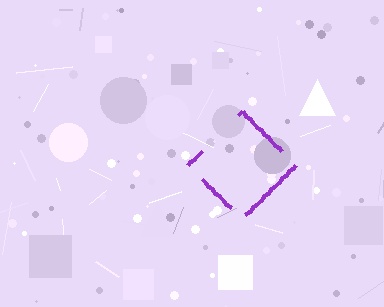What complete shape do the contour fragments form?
The contour fragments form a diamond.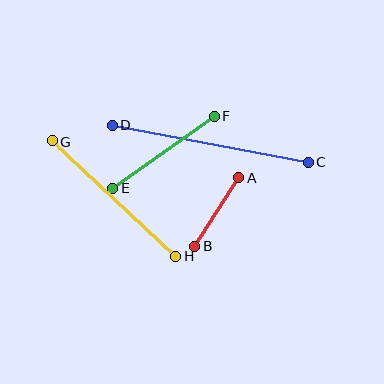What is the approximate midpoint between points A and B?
The midpoint is at approximately (217, 212) pixels.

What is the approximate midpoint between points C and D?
The midpoint is at approximately (210, 144) pixels.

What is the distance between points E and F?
The distance is approximately 124 pixels.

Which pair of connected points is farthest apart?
Points C and D are farthest apart.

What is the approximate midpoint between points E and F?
The midpoint is at approximately (164, 152) pixels.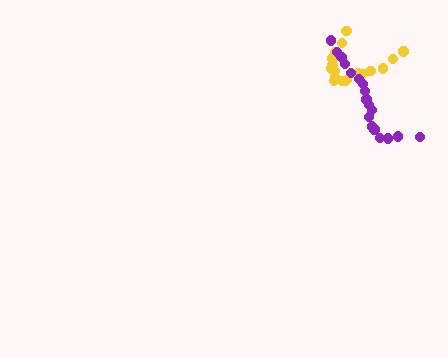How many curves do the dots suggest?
There are 2 distinct paths.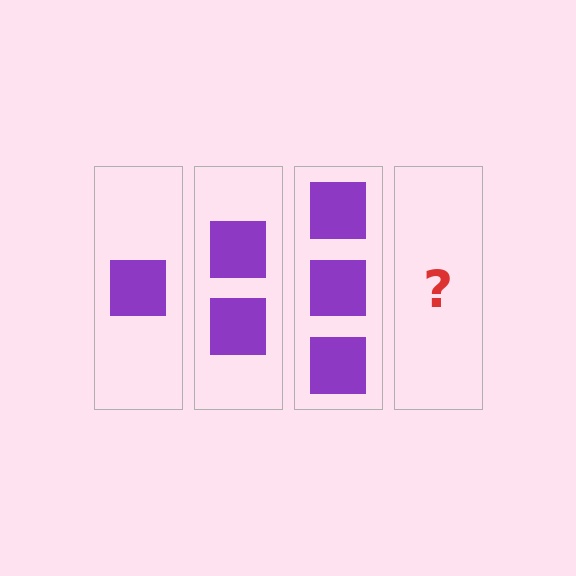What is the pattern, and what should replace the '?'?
The pattern is that each step adds one more square. The '?' should be 4 squares.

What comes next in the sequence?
The next element should be 4 squares.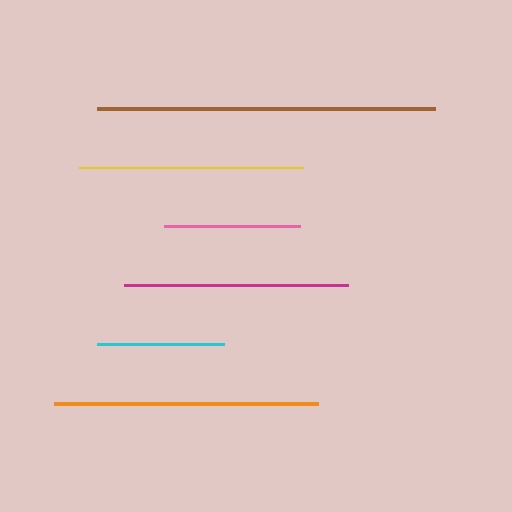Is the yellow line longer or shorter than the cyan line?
The yellow line is longer than the cyan line.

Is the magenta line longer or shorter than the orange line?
The orange line is longer than the magenta line.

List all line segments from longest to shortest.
From longest to shortest: brown, orange, yellow, magenta, pink, cyan.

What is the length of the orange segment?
The orange segment is approximately 265 pixels long.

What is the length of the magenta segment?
The magenta segment is approximately 224 pixels long.